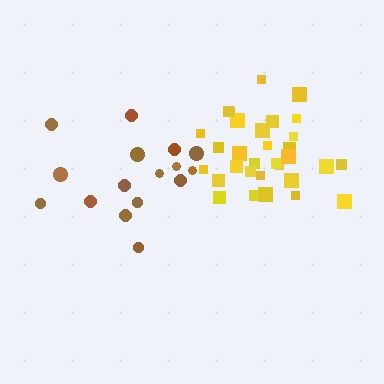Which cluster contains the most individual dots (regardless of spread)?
Yellow (31).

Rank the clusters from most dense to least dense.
yellow, brown.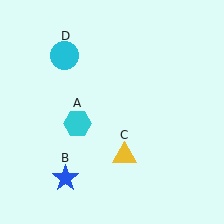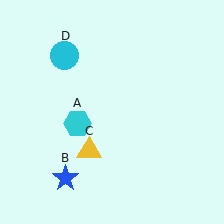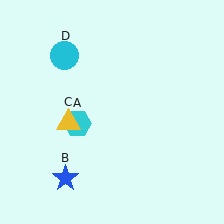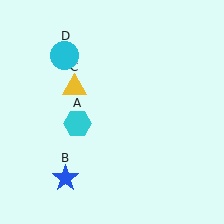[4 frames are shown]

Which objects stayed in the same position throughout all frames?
Cyan hexagon (object A) and blue star (object B) and cyan circle (object D) remained stationary.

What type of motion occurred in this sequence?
The yellow triangle (object C) rotated clockwise around the center of the scene.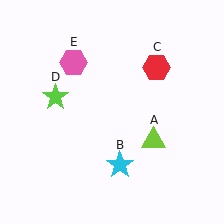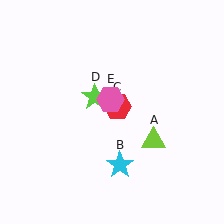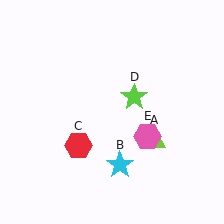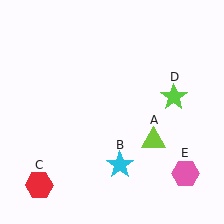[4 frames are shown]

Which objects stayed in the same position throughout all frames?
Lime triangle (object A) and cyan star (object B) remained stationary.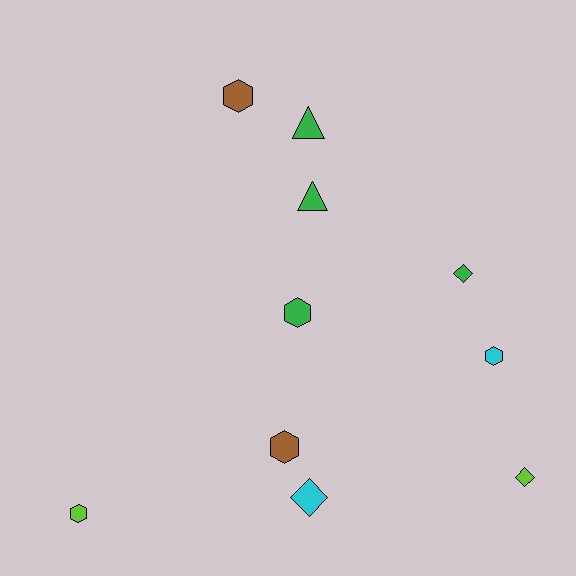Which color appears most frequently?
Green, with 4 objects.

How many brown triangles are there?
There are no brown triangles.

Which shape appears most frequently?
Hexagon, with 5 objects.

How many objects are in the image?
There are 10 objects.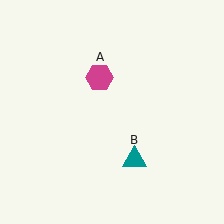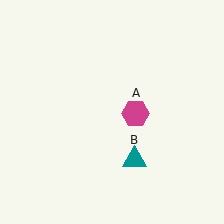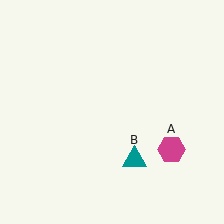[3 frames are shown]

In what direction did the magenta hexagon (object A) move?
The magenta hexagon (object A) moved down and to the right.